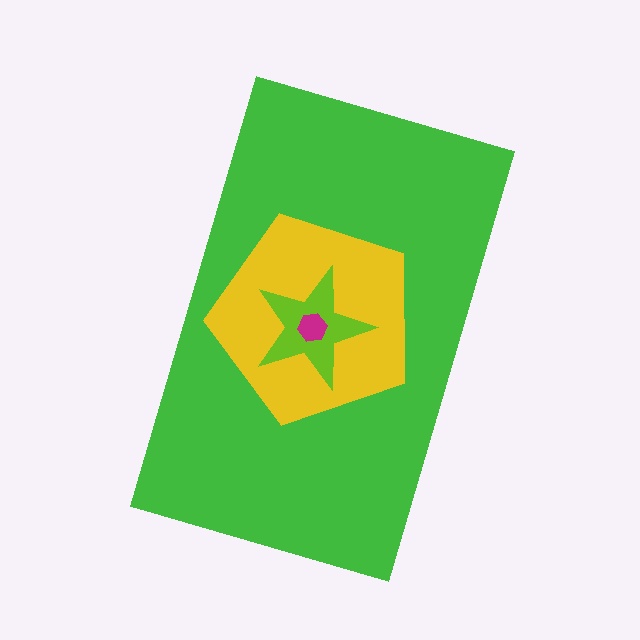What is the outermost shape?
The green rectangle.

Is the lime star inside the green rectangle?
Yes.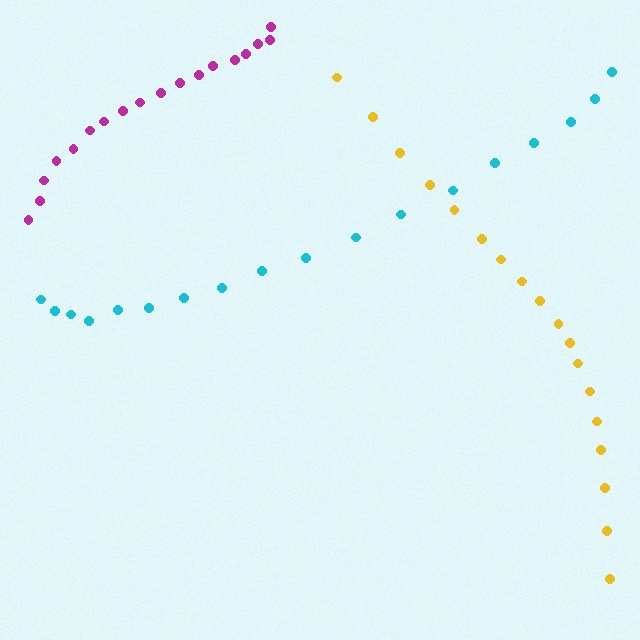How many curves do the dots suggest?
There are 3 distinct paths.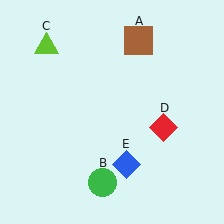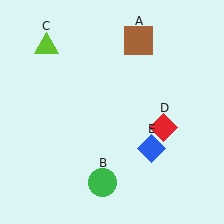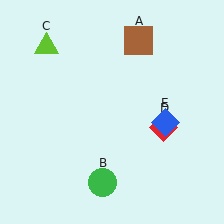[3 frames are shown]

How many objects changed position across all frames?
1 object changed position: blue diamond (object E).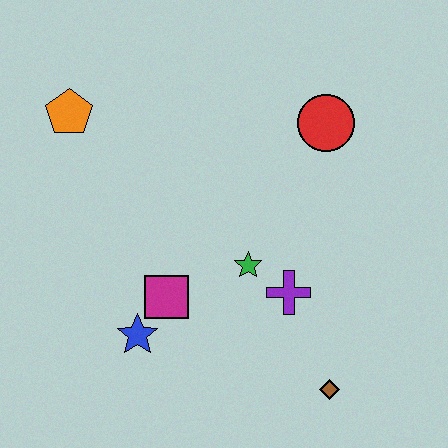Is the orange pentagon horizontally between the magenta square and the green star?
No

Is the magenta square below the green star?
Yes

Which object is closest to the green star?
The purple cross is closest to the green star.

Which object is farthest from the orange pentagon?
The brown diamond is farthest from the orange pentagon.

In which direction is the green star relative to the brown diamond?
The green star is above the brown diamond.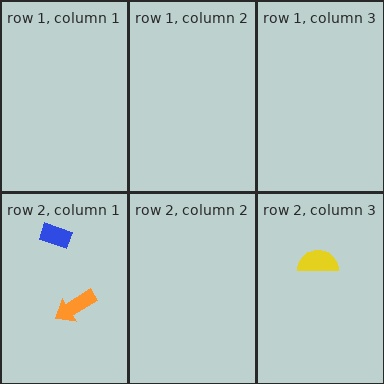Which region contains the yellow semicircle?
The row 2, column 3 region.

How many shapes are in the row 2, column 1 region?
2.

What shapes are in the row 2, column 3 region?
The yellow semicircle.